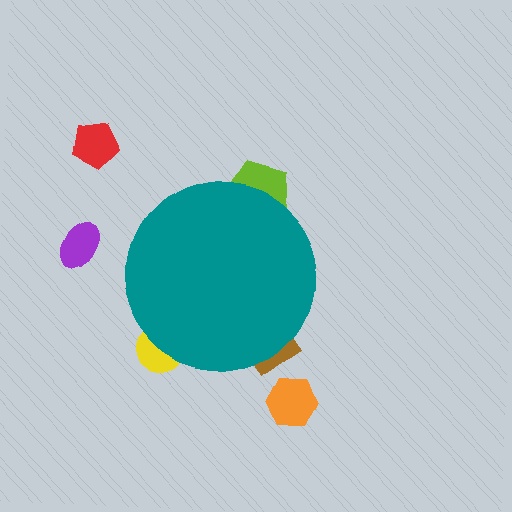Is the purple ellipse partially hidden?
No, the purple ellipse is fully visible.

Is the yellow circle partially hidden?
Yes, the yellow circle is partially hidden behind the teal circle.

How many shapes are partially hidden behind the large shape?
3 shapes are partially hidden.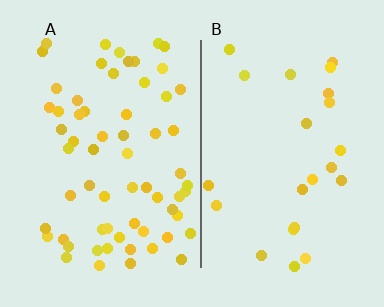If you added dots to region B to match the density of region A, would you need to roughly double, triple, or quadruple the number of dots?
Approximately triple.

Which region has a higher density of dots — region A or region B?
A (the left).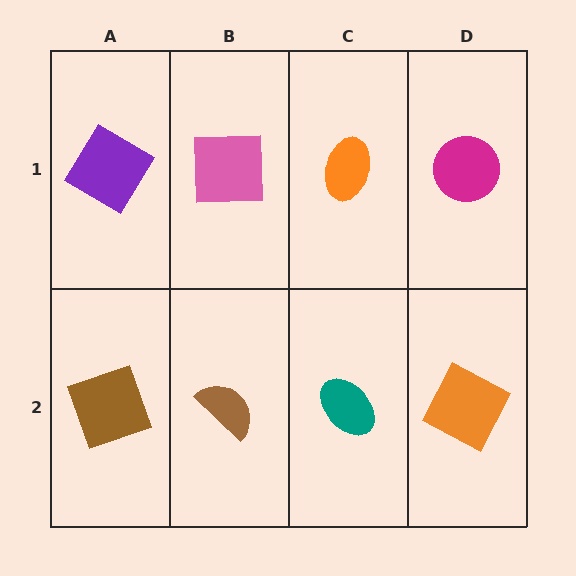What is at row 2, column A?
A brown square.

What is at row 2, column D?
An orange square.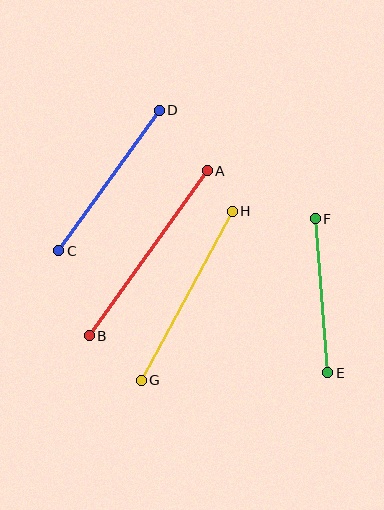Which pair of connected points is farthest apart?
Points A and B are farthest apart.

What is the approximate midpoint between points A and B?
The midpoint is at approximately (148, 253) pixels.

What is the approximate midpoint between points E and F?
The midpoint is at approximately (321, 296) pixels.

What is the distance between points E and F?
The distance is approximately 155 pixels.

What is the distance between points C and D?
The distance is approximately 173 pixels.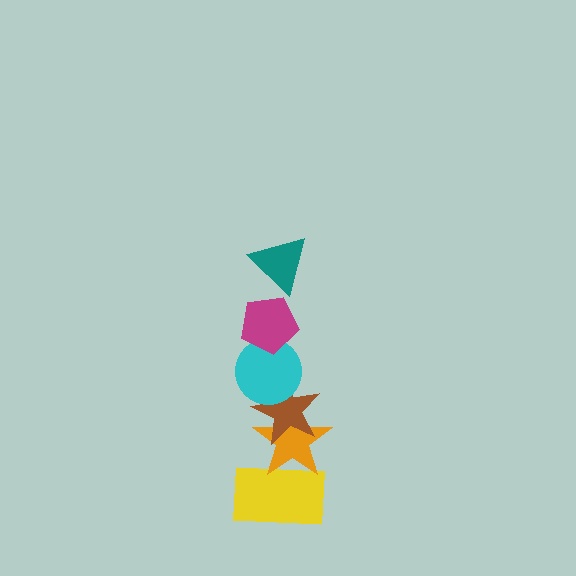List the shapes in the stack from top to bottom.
From top to bottom: the teal triangle, the magenta pentagon, the cyan circle, the brown star, the orange star, the yellow rectangle.